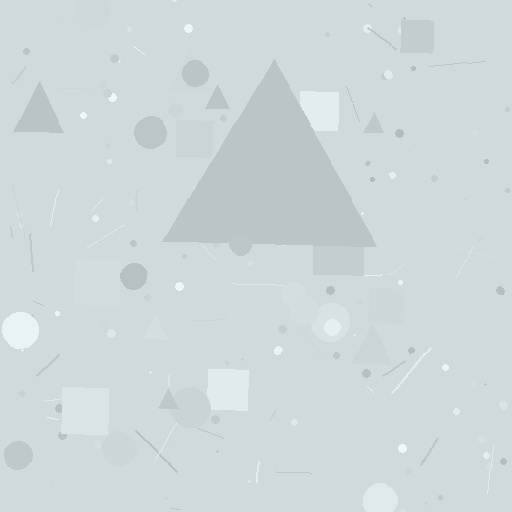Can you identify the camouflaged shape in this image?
The camouflaged shape is a triangle.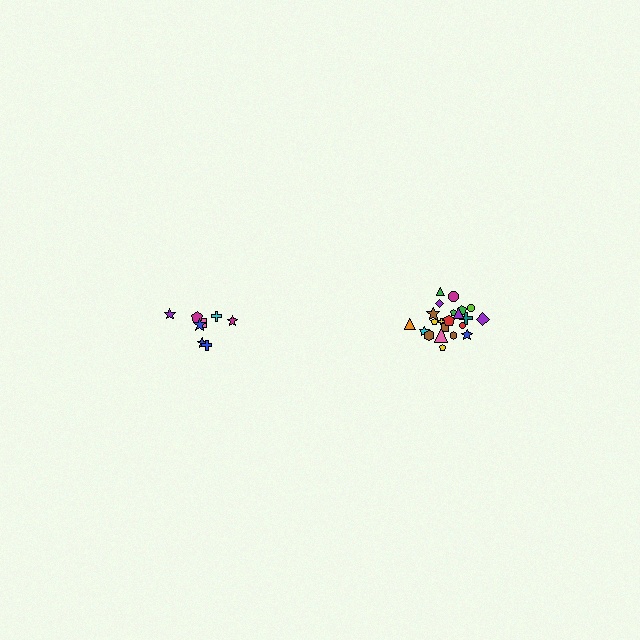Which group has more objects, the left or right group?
The right group.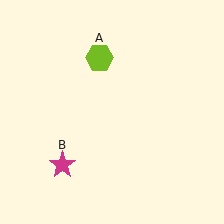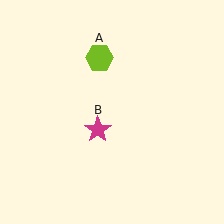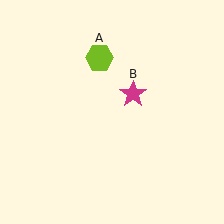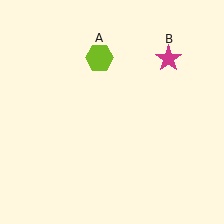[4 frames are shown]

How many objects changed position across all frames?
1 object changed position: magenta star (object B).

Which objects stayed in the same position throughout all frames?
Lime hexagon (object A) remained stationary.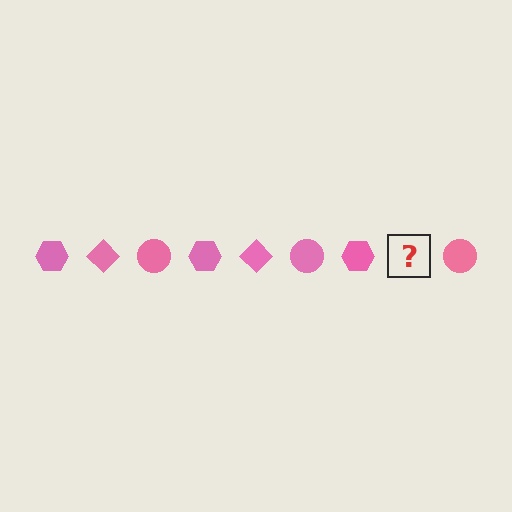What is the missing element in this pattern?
The missing element is a pink diamond.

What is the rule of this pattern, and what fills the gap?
The rule is that the pattern cycles through hexagon, diamond, circle shapes in pink. The gap should be filled with a pink diamond.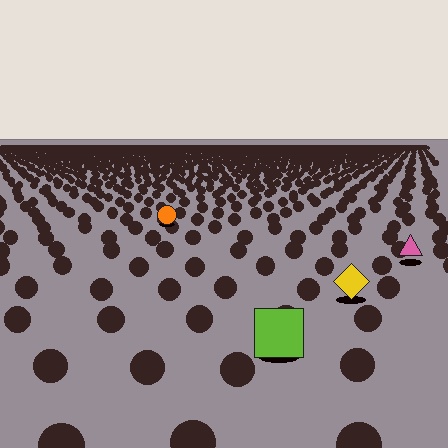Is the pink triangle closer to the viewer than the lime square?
No. The lime square is closer — you can tell from the texture gradient: the ground texture is coarser near it.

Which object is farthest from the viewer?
The orange circle is farthest from the viewer. It appears smaller and the ground texture around it is denser.